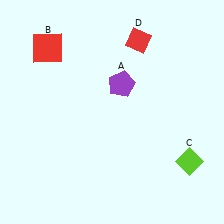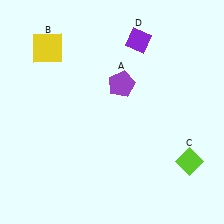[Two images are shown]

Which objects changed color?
B changed from red to yellow. D changed from red to purple.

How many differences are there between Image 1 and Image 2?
There are 2 differences between the two images.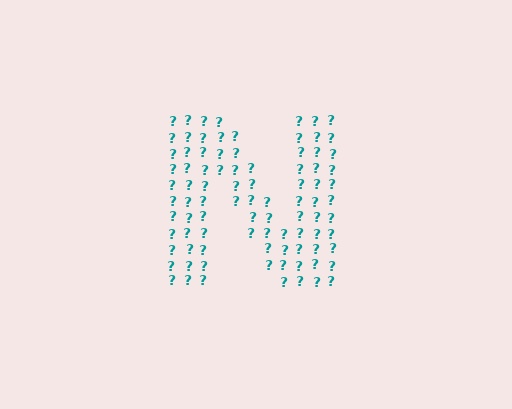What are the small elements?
The small elements are question marks.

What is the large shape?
The large shape is the letter N.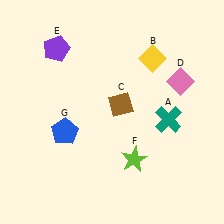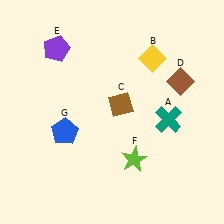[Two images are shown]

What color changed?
The diamond (D) changed from pink in Image 1 to brown in Image 2.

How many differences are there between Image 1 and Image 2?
There is 1 difference between the two images.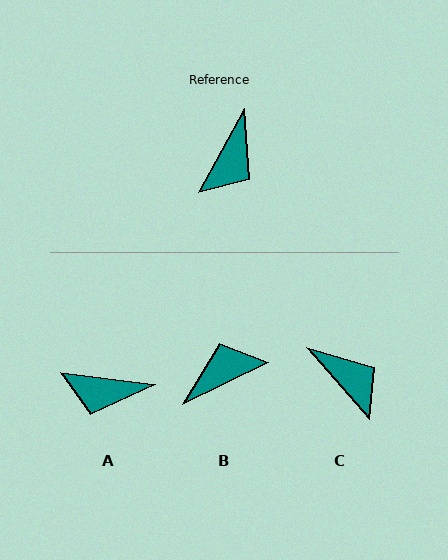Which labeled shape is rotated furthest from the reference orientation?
B, about 144 degrees away.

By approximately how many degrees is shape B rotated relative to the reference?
Approximately 144 degrees counter-clockwise.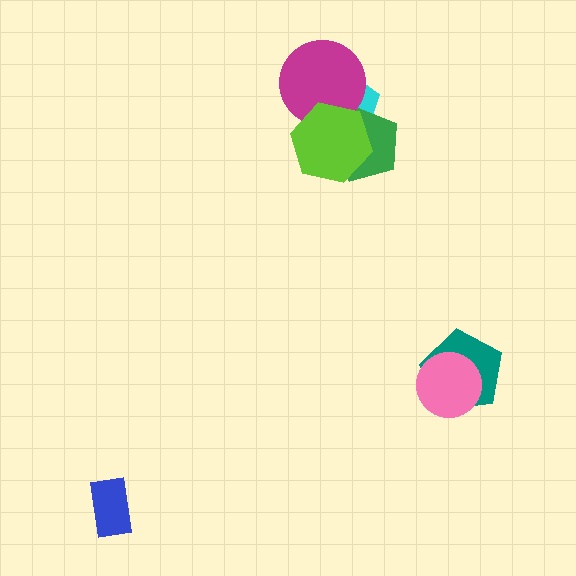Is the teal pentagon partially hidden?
Yes, it is partially covered by another shape.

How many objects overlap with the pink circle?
1 object overlaps with the pink circle.